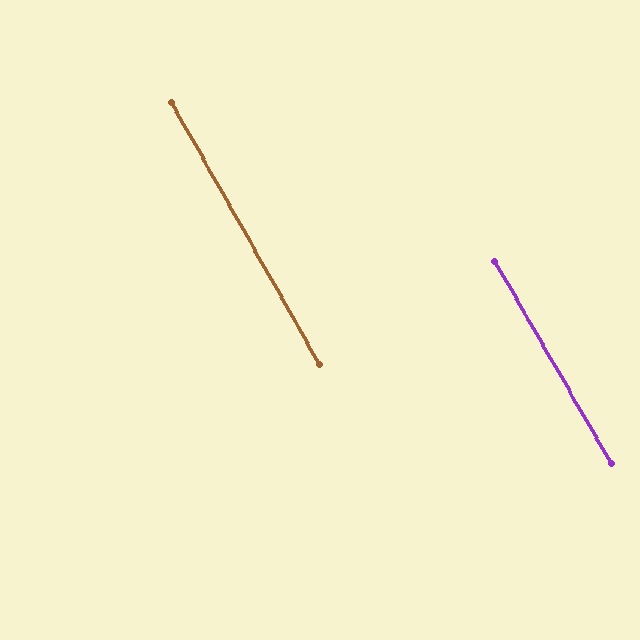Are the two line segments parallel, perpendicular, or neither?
Parallel — their directions differ by only 0.5°.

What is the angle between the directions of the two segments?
Approximately 1 degree.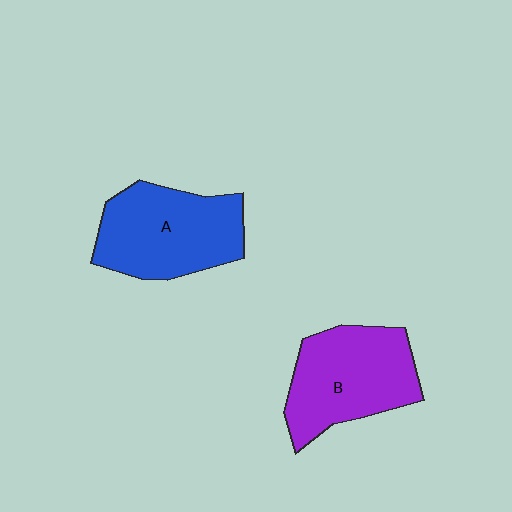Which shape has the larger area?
Shape A (blue).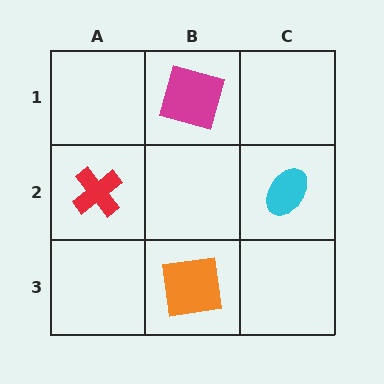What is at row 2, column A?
A red cross.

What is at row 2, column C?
A cyan ellipse.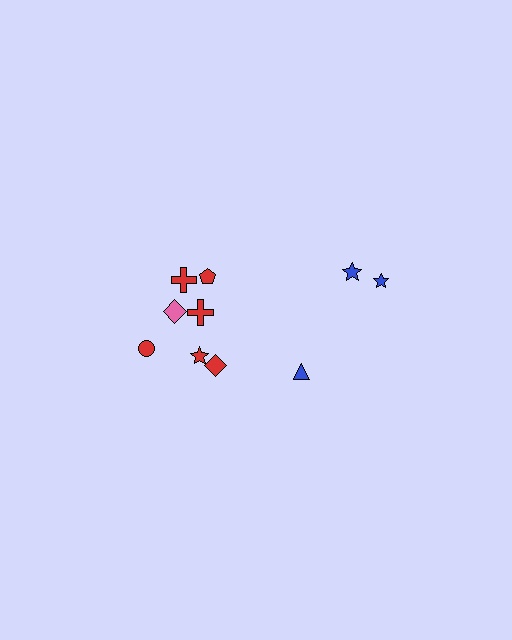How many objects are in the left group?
There are 7 objects.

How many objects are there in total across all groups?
There are 10 objects.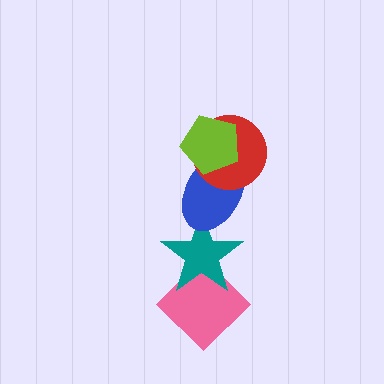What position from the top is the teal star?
The teal star is 4th from the top.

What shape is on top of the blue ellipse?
The red circle is on top of the blue ellipse.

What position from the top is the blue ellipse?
The blue ellipse is 3rd from the top.